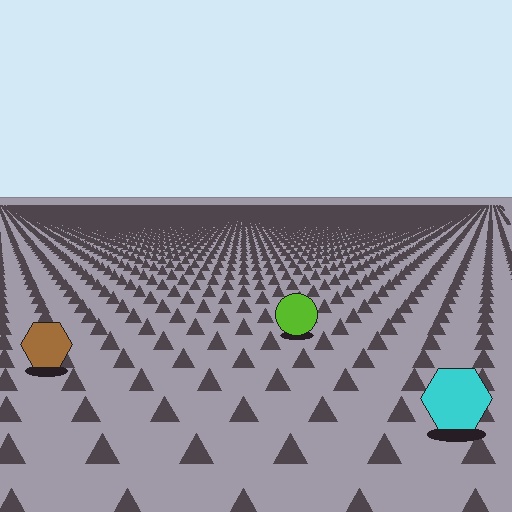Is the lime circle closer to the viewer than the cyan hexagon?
No. The cyan hexagon is closer — you can tell from the texture gradient: the ground texture is coarser near it.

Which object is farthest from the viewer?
The lime circle is farthest from the viewer. It appears smaller and the ground texture around it is denser.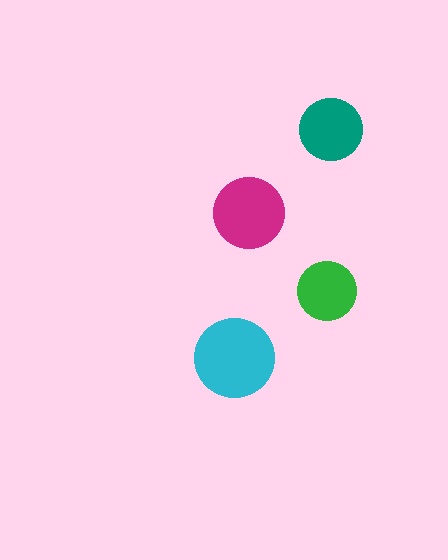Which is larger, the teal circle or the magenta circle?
The magenta one.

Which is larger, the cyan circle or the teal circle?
The cyan one.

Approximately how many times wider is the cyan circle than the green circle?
About 1.5 times wider.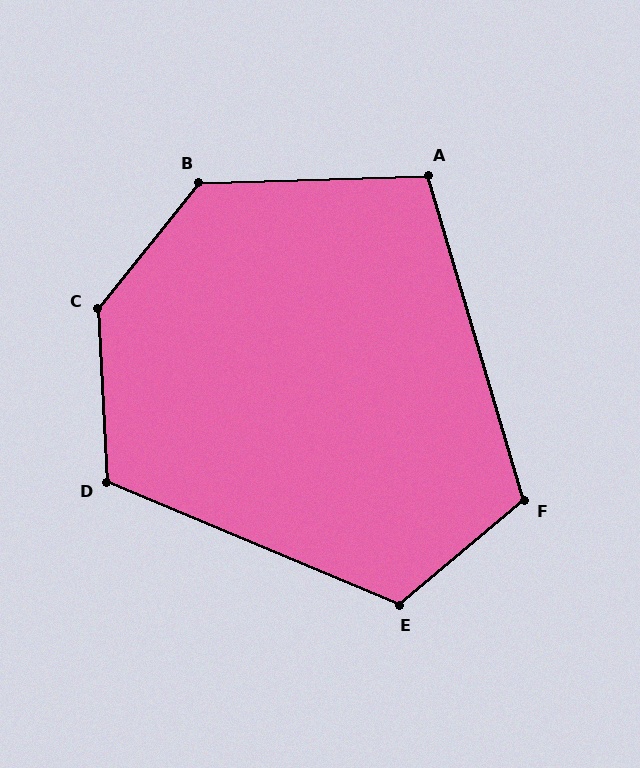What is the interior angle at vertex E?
Approximately 117 degrees (obtuse).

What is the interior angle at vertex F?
Approximately 114 degrees (obtuse).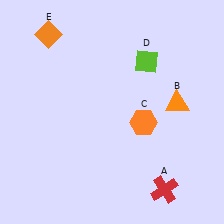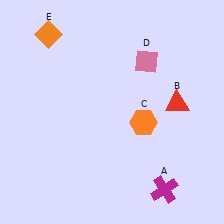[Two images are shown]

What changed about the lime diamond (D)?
In Image 1, D is lime. In Image 2, it changed to pink.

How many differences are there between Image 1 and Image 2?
There are 3 differences between the two images.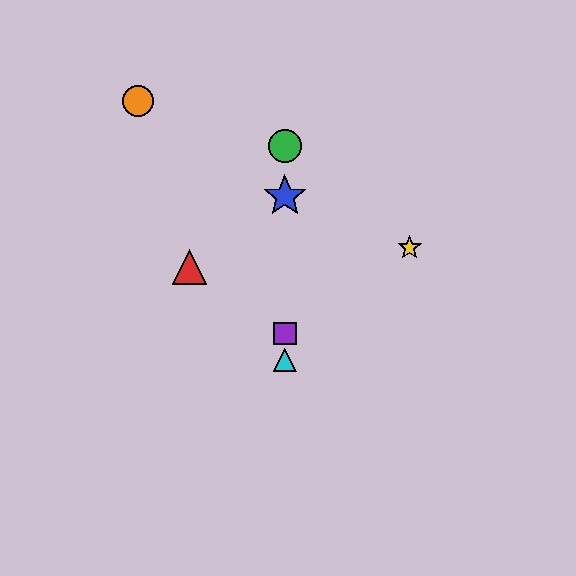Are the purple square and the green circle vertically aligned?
Yes, both are at x≈285.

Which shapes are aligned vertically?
The blue star, the green circle, the purple square, the cyan triangle are aligned vertically.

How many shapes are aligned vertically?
4 shapes (the blue star, the green circle, the purple square, the cyan triangle) are aligned vertically.